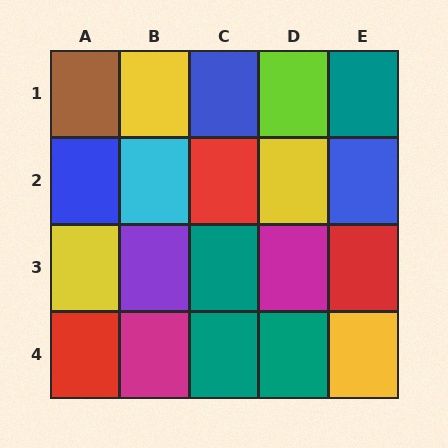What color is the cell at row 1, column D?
Lime.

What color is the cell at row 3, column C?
Teal.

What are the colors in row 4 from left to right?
Red, magenta, teal, teal, yellow.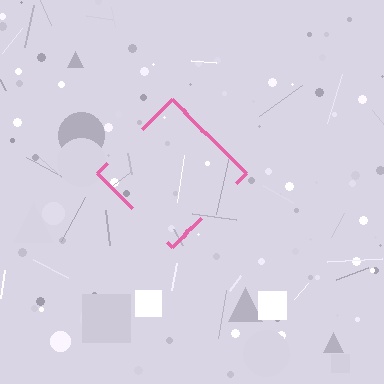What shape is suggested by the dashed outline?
The dashed outline suggests a diamond.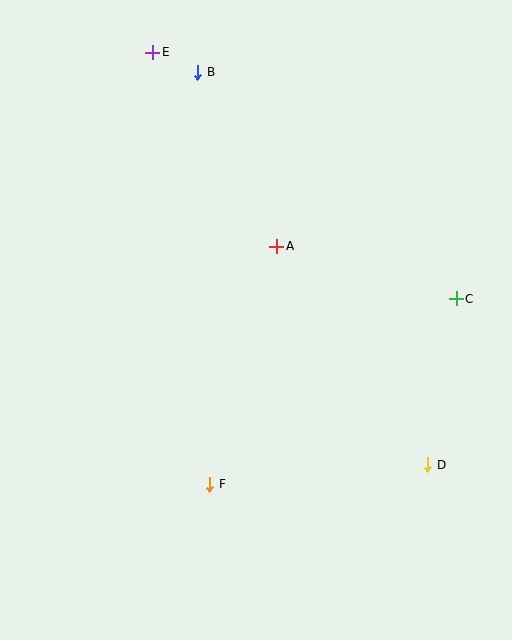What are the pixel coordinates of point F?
Point F is at (210, 484).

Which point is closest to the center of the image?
Point A at (277, 246) is closest to the center.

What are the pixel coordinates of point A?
Point A is at (277, 246).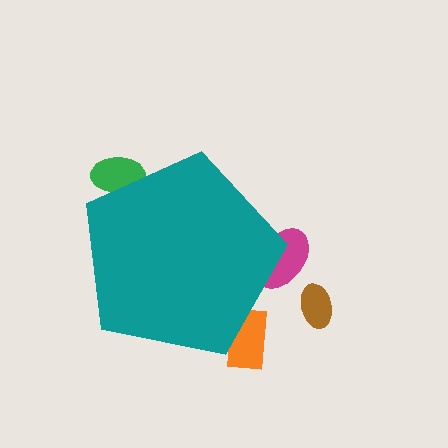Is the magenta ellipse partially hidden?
Yes, the magenta ellipse is partially hidden behind the teal pentagon.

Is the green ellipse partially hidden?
Yes, the green ellipse is partially hidden behind the teal pentagon.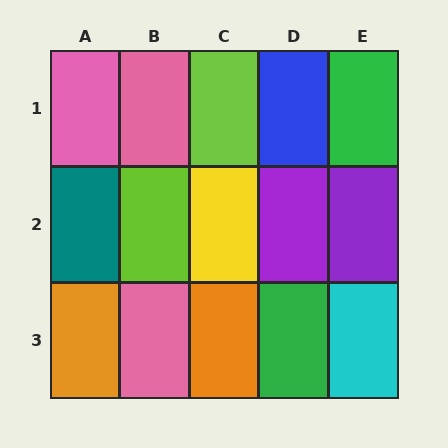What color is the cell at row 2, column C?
Yellow.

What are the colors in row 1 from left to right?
Pink, pink, lime, blue, green.